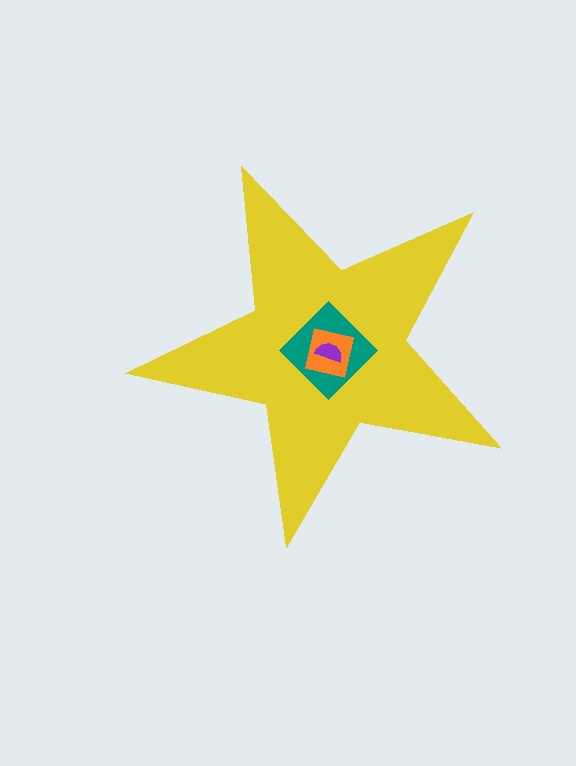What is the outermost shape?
The yellow star.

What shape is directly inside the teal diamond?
The orange square.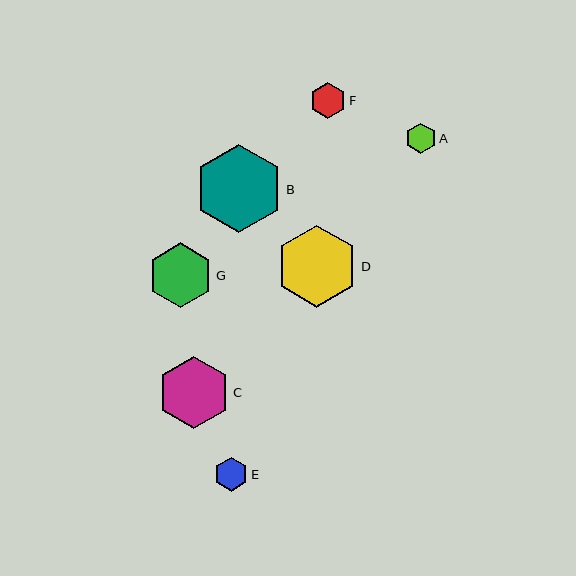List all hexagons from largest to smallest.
From largest to smallest: B, D, C, G, F, E, A.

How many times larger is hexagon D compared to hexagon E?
Hexagon D is approximately 2.4 times the size of hexagon E.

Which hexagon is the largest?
Hexagon B is the largest with a size of approximately 88 pixels.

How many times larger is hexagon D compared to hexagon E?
Hexagon D is approximately 2.4 times the size of hexagon E.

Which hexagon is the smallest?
Hexagon A is the smallest with a size of approximately 30 pixels.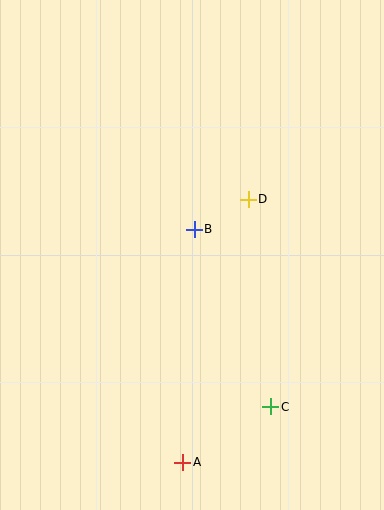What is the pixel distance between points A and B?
The distance between A and B is 233 pixels.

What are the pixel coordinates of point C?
Point C is at (271, 407).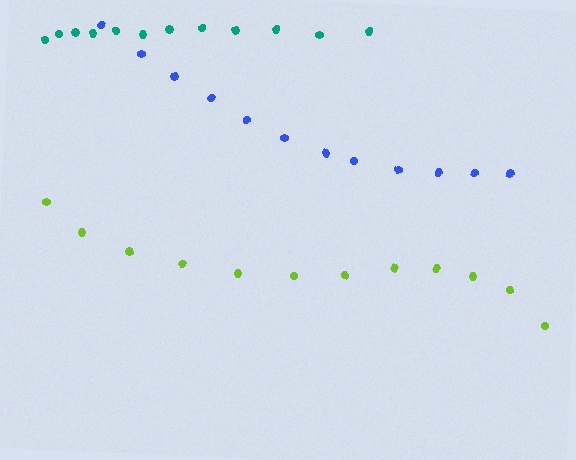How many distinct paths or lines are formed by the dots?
There are 3 distinct paths.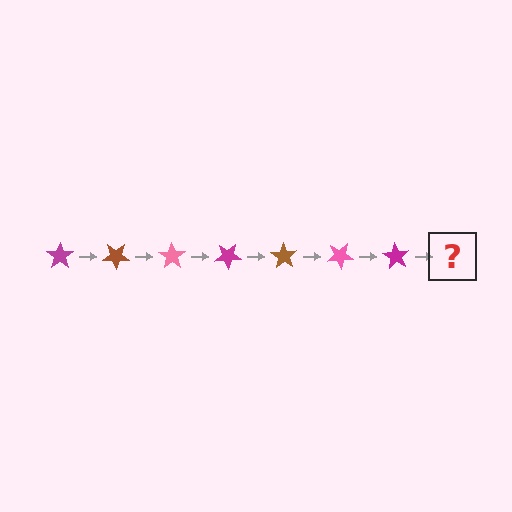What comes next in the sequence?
The next element should be a brown star, rotated 245 degrees from the start.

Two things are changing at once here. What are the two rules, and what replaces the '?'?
The two rules are that it rotates 35 degrees each step and the color cycles through magenta, brown, and pink. The '?' should be a brown star, rotated 245 degrees from the start.